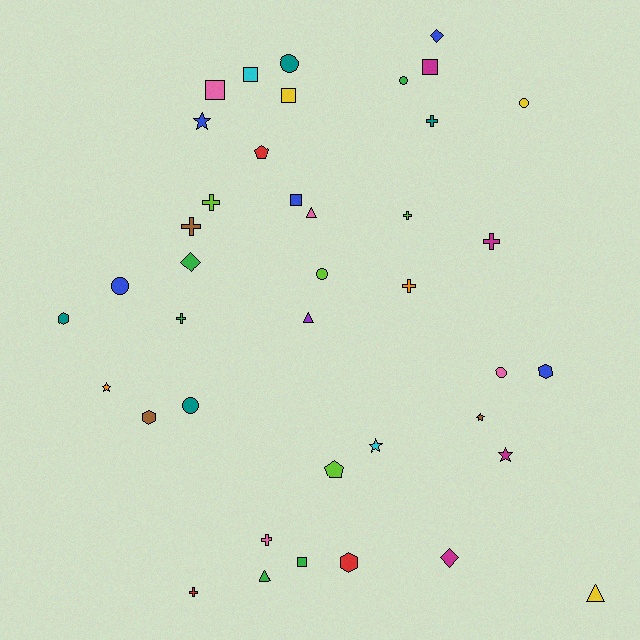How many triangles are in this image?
There are 4 triangles.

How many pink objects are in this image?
There are 4 pink objects.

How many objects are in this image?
There are 40 objects.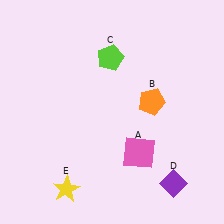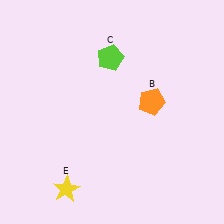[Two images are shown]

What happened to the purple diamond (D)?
The purple diamond (D) was removed in Image 2. It was in the bottom-right area of Image 1.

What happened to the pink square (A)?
The pink square (A) was removed in Image 2. It was in the bottom-right area of Image 1.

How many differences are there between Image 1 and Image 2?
There are 2 differences between the two images.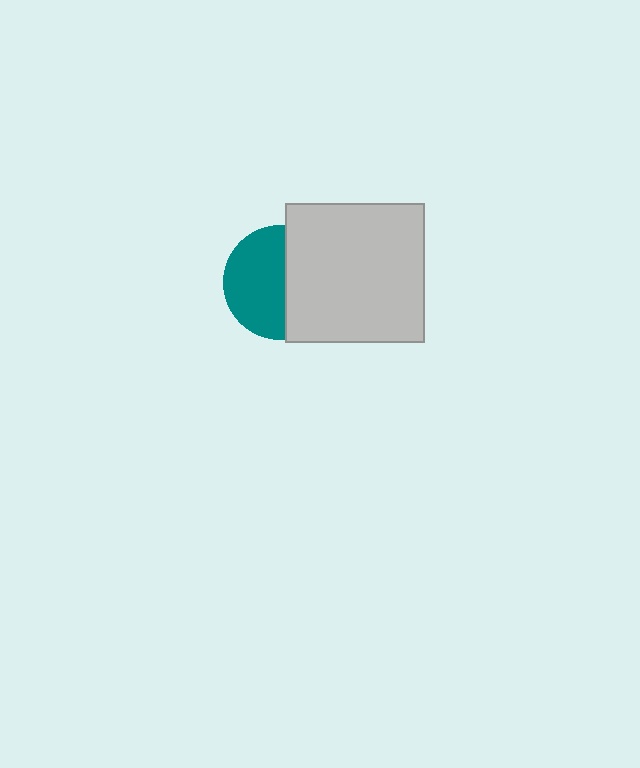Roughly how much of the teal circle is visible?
About half of it is visible (roughly 55%).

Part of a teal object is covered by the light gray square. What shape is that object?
It is a circle.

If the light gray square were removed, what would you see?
You would see the complete teal circle.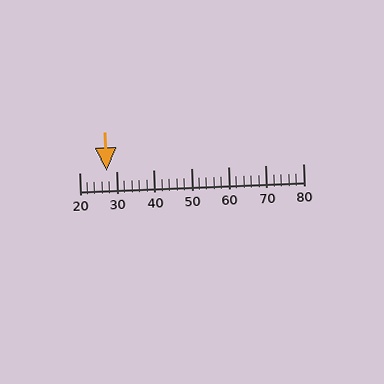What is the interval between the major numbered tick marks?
The major tick marks are spaced 10 units apart.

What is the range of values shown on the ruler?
The ruler shows values from 20 to 80.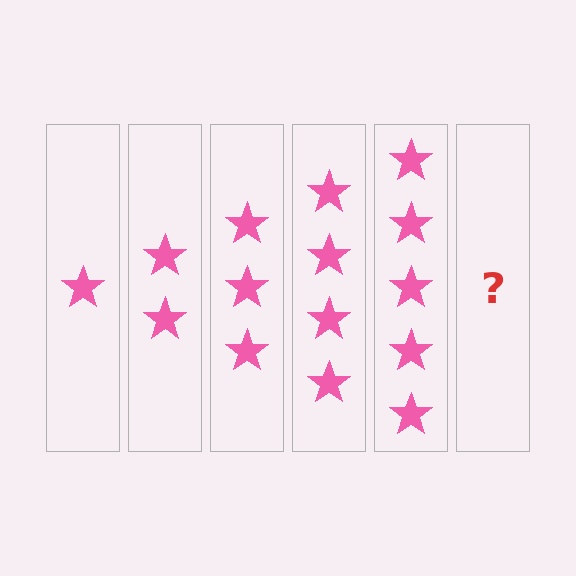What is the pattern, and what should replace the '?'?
The pattern is that each step adds one more star. The '?' should be 6 stars.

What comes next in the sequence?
The next element should be 6 stars.